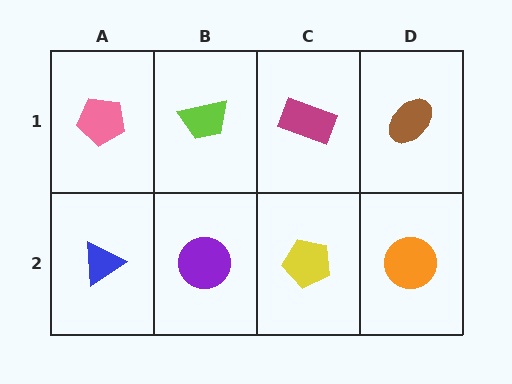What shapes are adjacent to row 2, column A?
A pink pentagon (row 1, column A), a purple circle (row 2, column B).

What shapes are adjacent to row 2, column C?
A magenta rectangle (row 1, column C), a purple circle (row 2, column B), an orange circle (row 2, column D).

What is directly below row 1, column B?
A purple circle.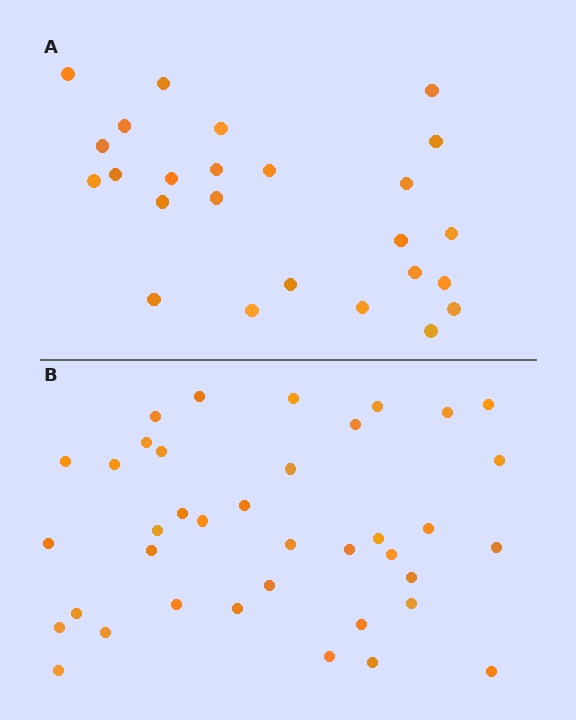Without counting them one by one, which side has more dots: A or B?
Region B (the bottom region) has more dots.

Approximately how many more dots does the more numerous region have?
Region B has approximately 15 more dots than region A.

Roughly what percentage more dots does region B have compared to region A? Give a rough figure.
About 50% more.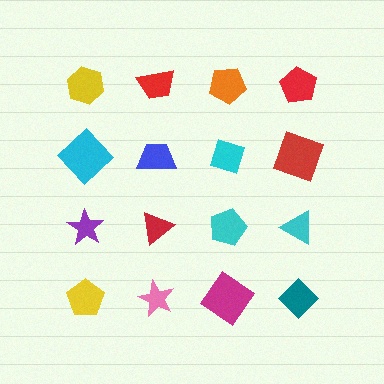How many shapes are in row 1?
4 shapes.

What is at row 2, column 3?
A cyan diamond.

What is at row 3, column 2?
A red triangle.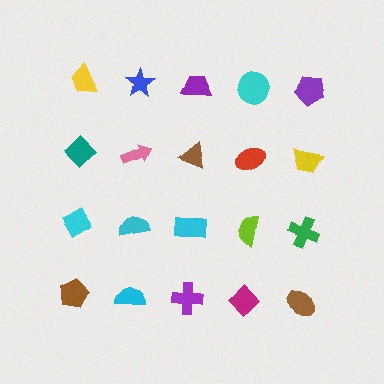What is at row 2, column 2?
A pink arrow.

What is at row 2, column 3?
A brown triangle.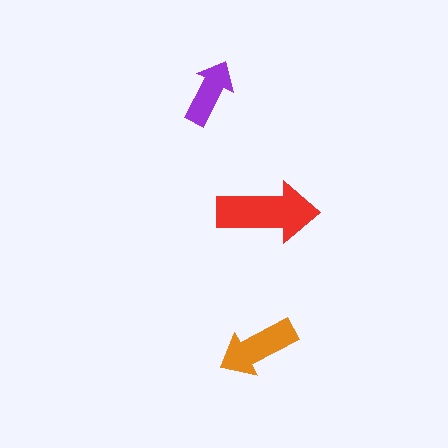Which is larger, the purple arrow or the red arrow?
The red one.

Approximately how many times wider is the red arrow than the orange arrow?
About 1.5 times wider.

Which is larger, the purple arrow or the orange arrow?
The orange one.